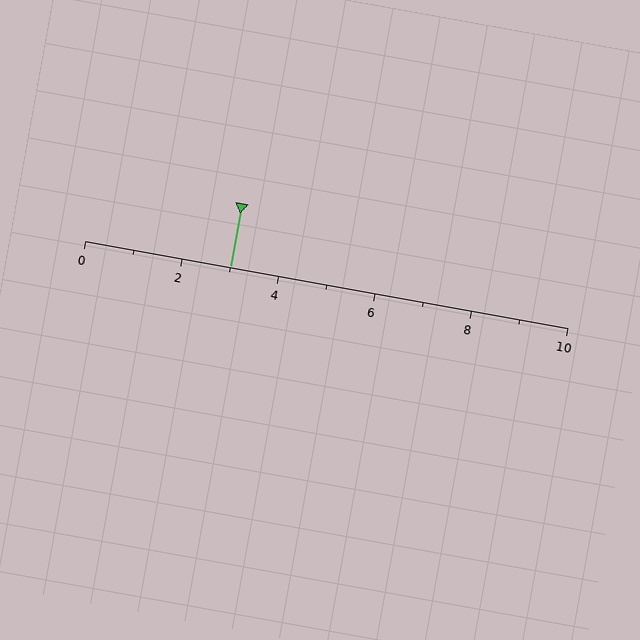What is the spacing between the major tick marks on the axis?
The major ticks are spaced 2 apart.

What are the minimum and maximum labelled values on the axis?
The axis runs from 0 to 10.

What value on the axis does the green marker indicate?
The marker indicates approximately 3.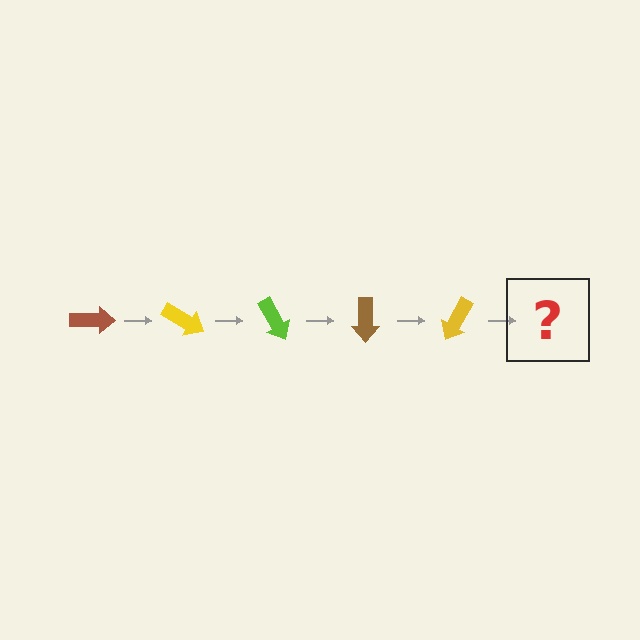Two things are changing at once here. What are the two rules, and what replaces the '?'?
The two rules are that it rotates 30 degrees each step and the color cycles through brown, yellow, and lime. The '?' should be a lime arrow, rotated 150 degrees from the start.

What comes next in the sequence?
The next element should be a lime arrow, rotated 150 degrees from the start.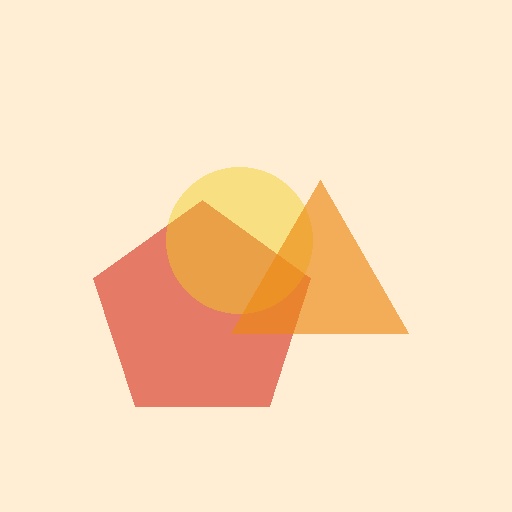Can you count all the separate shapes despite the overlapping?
Yes, there are 3 separate shapes.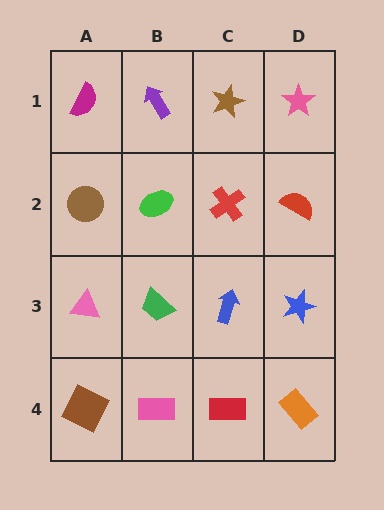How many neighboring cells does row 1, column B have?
3.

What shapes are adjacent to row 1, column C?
A red cross (row 2, column C), a purple arrow (row 1, column B), a pink star (row 1, column D).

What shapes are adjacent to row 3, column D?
A red semicircle (row 2, column D), an orange rectangle (row 4, column D), a blue arrow (row 3, column C).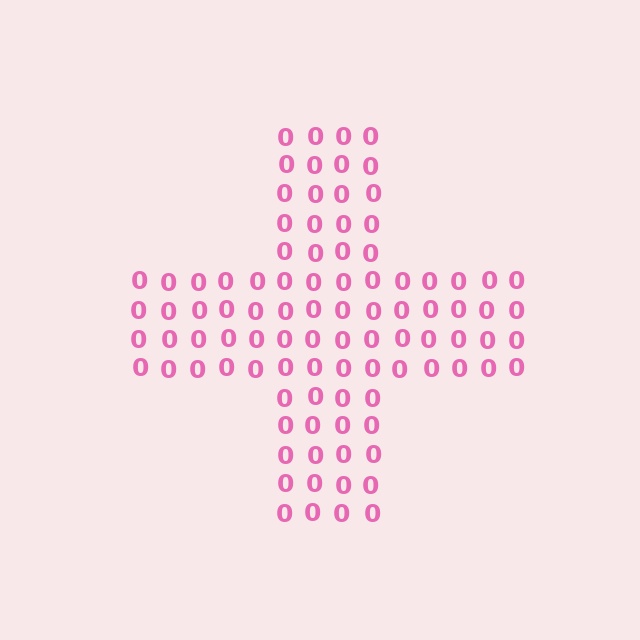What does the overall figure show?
The overall figure shows a cross.